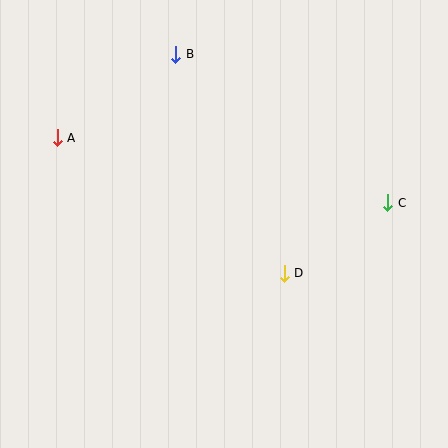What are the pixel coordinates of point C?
Point C is at (388, 203).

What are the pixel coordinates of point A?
Point A is at (57, 138).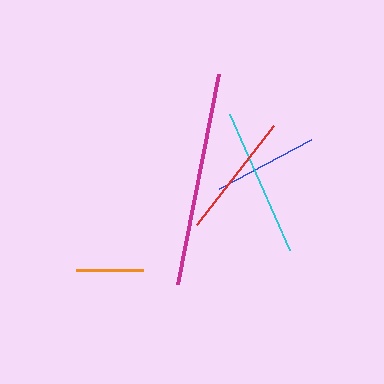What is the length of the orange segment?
The orange segment is approximately 67 pixels long.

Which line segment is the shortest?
The orange line is the shortest at approximately 67 pixels.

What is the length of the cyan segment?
The cyan segment is approximately 149 pixels long.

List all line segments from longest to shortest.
From longest to shortest: magenta, cyan, red, blue, orange.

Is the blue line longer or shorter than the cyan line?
The cyan line is longer than the blue line.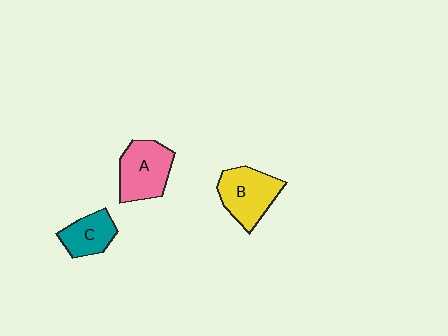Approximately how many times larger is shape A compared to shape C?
Approximately 1.5 times.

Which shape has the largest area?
Shape B (yellow).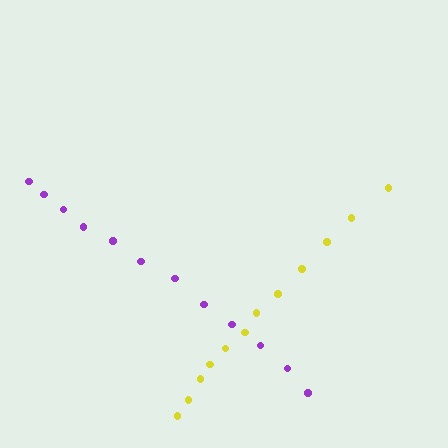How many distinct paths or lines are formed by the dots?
There are 2 distinct paths.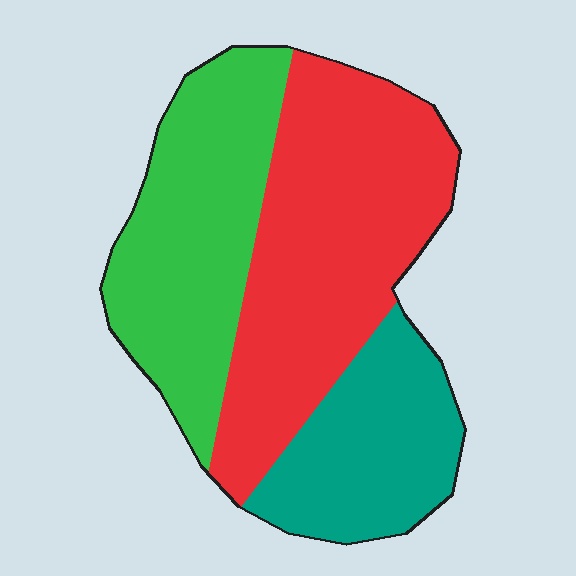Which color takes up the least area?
Teal, at roughly 25%.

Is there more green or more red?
Red.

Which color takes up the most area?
Red, at roughly 45%.